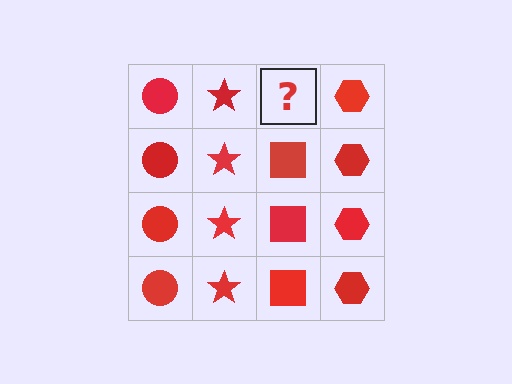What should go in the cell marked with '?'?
The missing cell should contain a red square.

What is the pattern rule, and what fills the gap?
The rule is that each column has a consistent shape. The gap should be filled with a red square.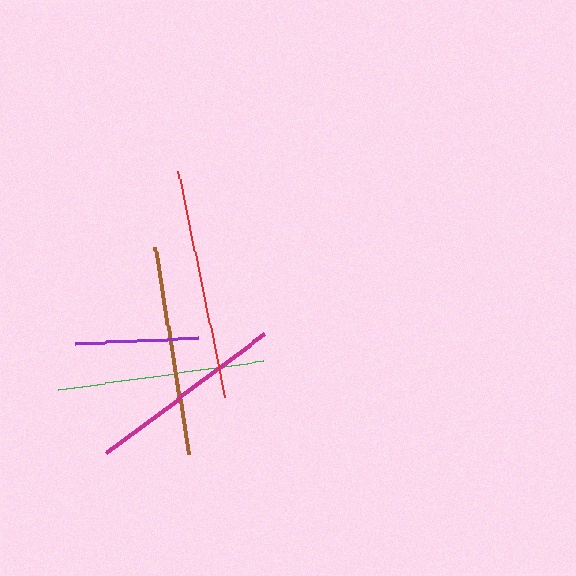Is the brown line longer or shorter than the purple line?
The brown line is longer than the purple line.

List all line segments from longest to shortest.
From longest to shortest: red, brown, green, magenta, purple.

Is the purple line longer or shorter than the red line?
The red line is longer than the purple line.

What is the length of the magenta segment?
The magenta segment is approximately 198 pixels long.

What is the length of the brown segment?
The brown segment is approximately 211 pixels long.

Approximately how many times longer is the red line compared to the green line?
The red line is approximately 1.1 times the length of the green line.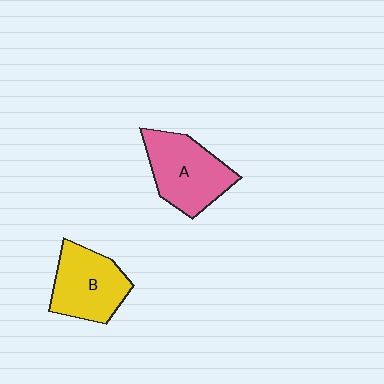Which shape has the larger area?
Shape A (pink).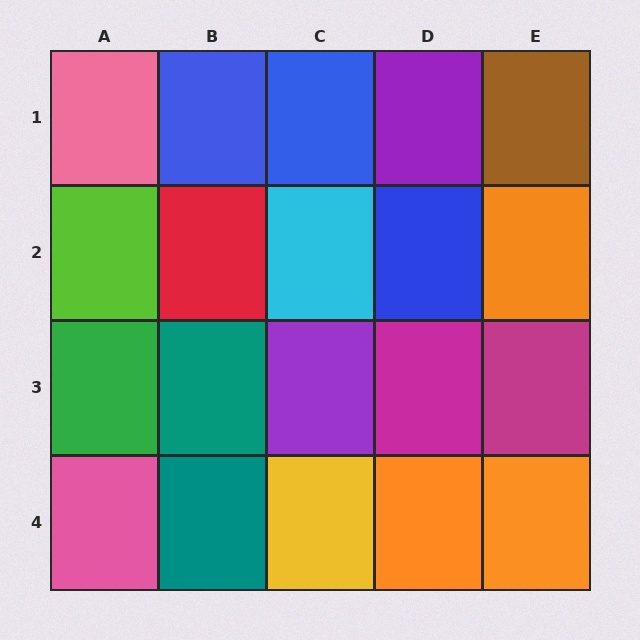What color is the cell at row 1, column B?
Blue.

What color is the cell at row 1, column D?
Purple.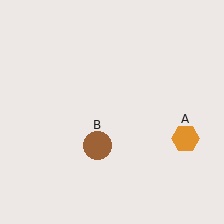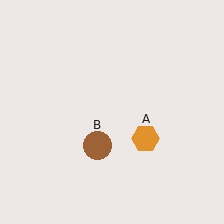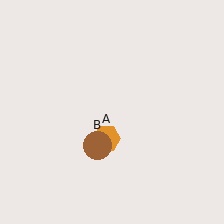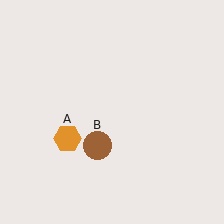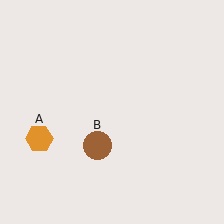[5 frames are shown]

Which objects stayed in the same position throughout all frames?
Brown circle (object B) remained stationary.